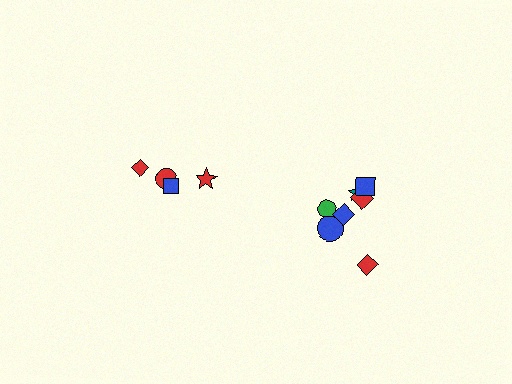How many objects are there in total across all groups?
There are 11 objects.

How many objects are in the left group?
There are 4 objects.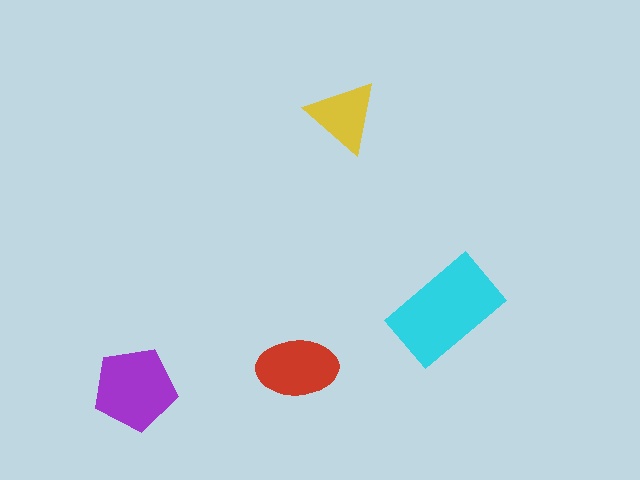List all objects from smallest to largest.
The yellow triangle, the red ellipse, the purple pentagon, the cyan rectangle.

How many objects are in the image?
There are 4 objects in the image.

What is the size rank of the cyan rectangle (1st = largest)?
1st.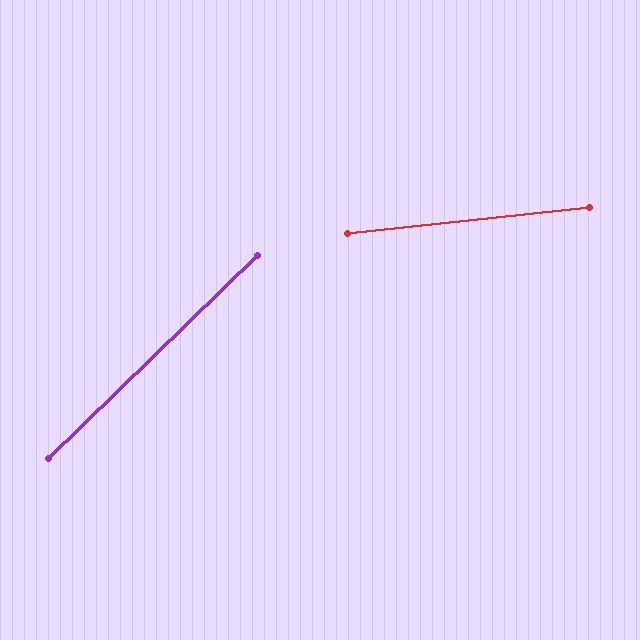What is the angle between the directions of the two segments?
Approximately 38 degrees.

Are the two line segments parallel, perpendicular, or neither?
Neither parallel nor perpendicular — they differ by about 38°.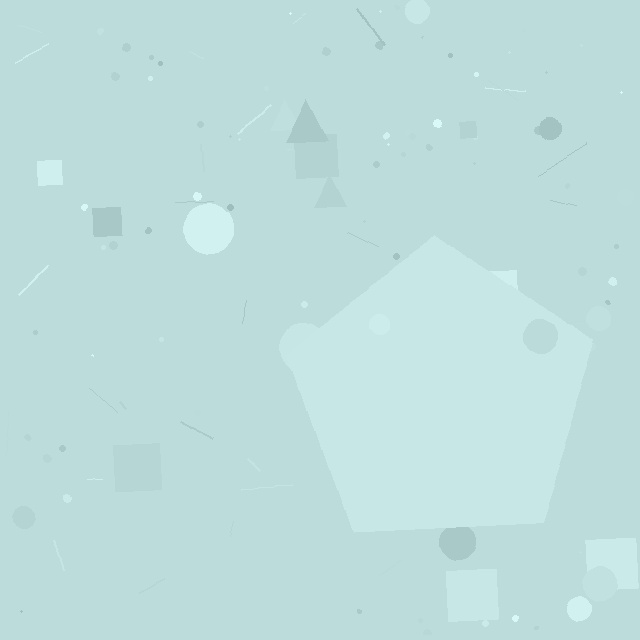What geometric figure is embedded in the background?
A pentagon is embedded in the background.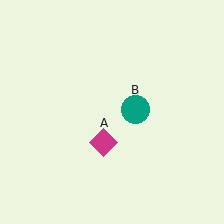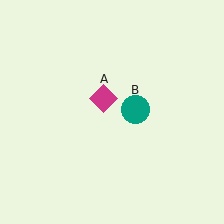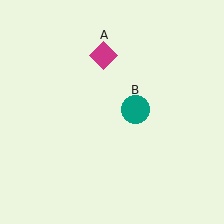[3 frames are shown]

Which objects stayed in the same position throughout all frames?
Teal circle (object B) remained stationary.